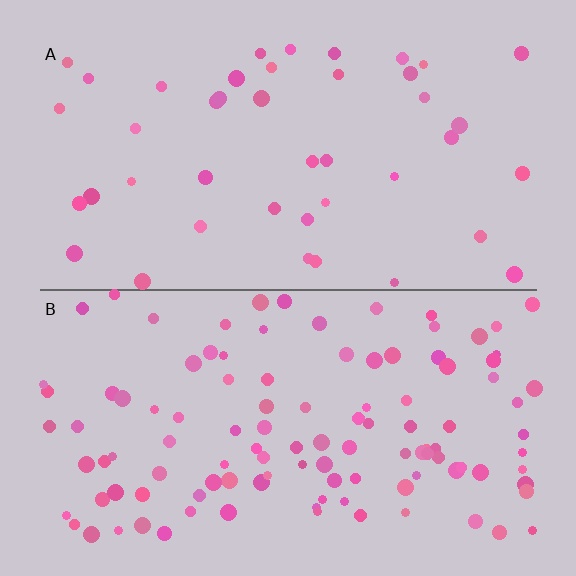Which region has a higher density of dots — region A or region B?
B (the bottom).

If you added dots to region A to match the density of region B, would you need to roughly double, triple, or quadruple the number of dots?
Approximately triple.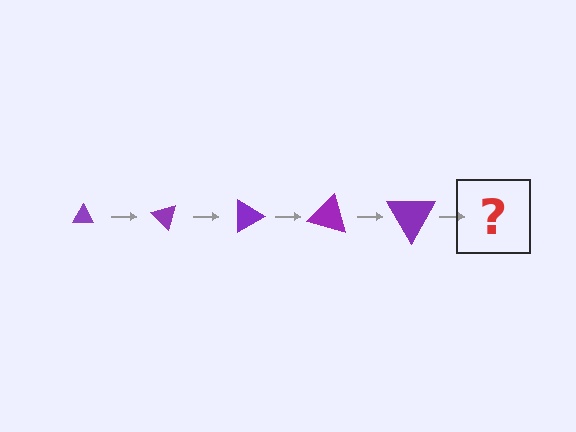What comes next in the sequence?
The next element should be a triangle, larger than the previous one and rotated 225 degrees from the start.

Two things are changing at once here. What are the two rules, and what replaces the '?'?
The two rules are that the triangle grows larger each step and it rotates 45 degrees each step. The '?' should be a triangle, larger than the previous one and rotated 225 degrees from the start.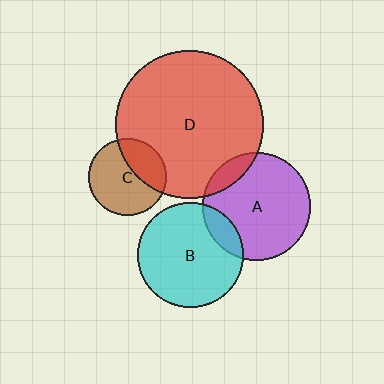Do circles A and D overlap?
Yes.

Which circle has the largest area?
Circle D (red).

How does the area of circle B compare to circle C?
Approximately 1.8 times.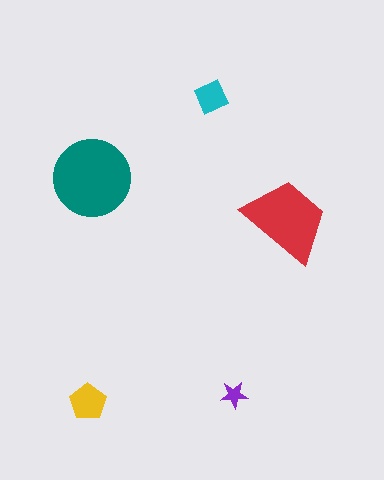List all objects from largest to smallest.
The teal circle, the red trapezoid, the yellow pentagon, the cyan diamond, the purple star.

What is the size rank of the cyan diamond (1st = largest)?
4th.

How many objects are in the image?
There are 5 objects in the image.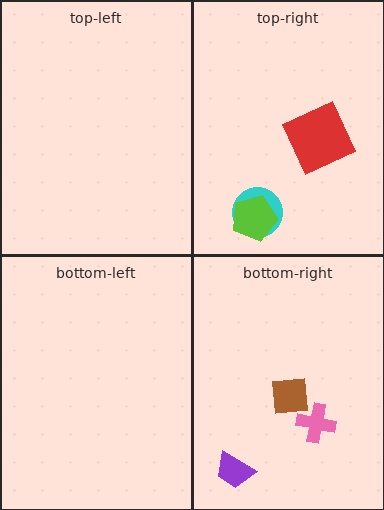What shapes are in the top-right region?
The cyan circle, the red square, the lime pentagon.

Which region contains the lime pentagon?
The top-right region.